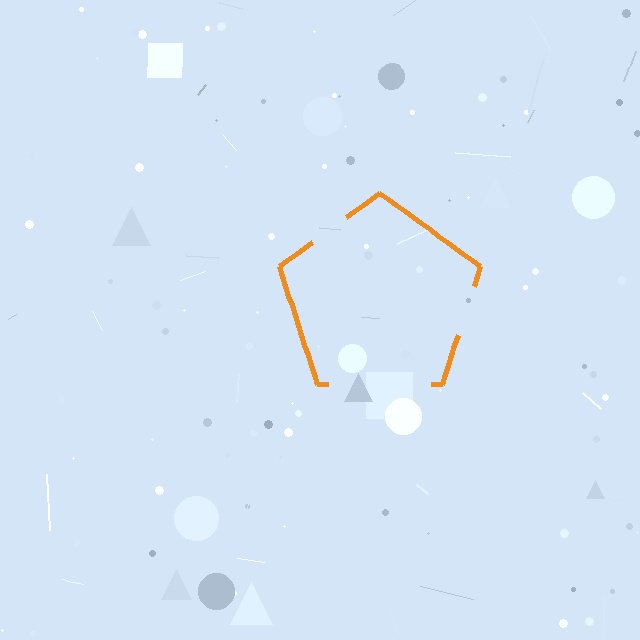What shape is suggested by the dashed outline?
The dashed outline suggests a pentagon.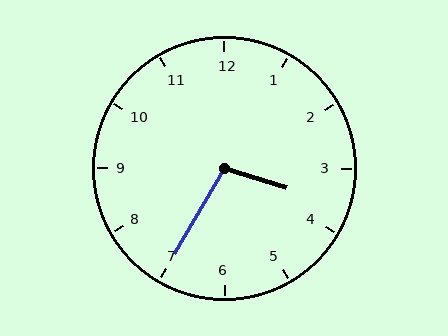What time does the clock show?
3:35.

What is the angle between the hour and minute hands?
Approximately 102 degrees.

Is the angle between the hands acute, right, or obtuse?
It is obtuse.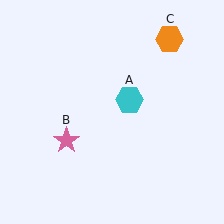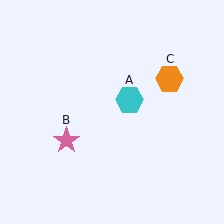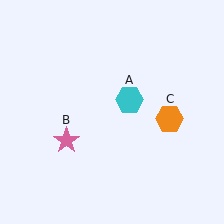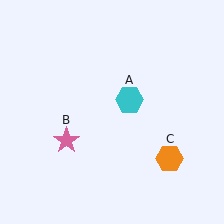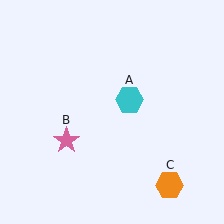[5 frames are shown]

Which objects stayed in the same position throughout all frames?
Cyan hexagon (object A) and pink star (object B) remained stationary.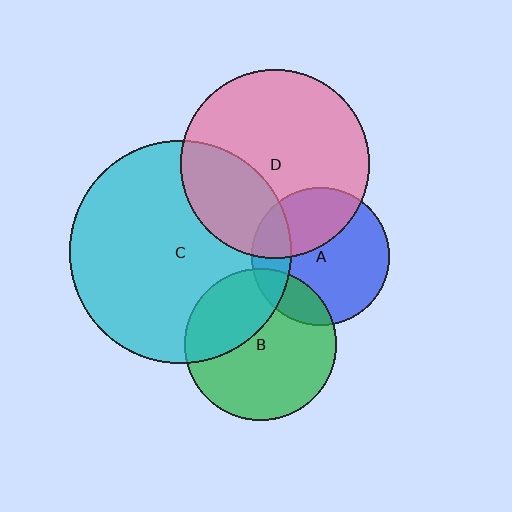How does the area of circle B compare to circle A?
Approximately 1.2 times.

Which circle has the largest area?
Circle C (cyan).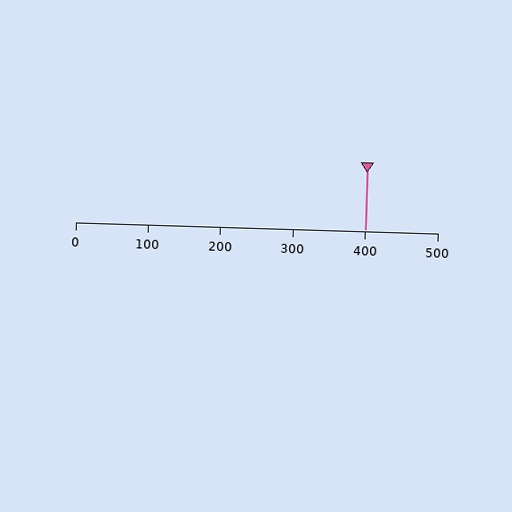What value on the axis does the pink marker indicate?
The marker indicates approximately 400.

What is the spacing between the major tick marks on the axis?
The major ticks are spaced 100 apart.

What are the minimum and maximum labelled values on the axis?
The axis runs from 0 to 500.